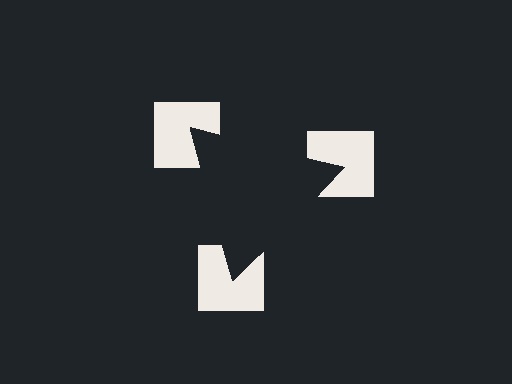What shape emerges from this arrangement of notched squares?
An illusory triangle — its edges are inferred from the aligned wedge cuts in the notched squares, not physically drawn.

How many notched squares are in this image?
There are 3 — one at each vertex of the illusory triangle.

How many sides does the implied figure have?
3 sides.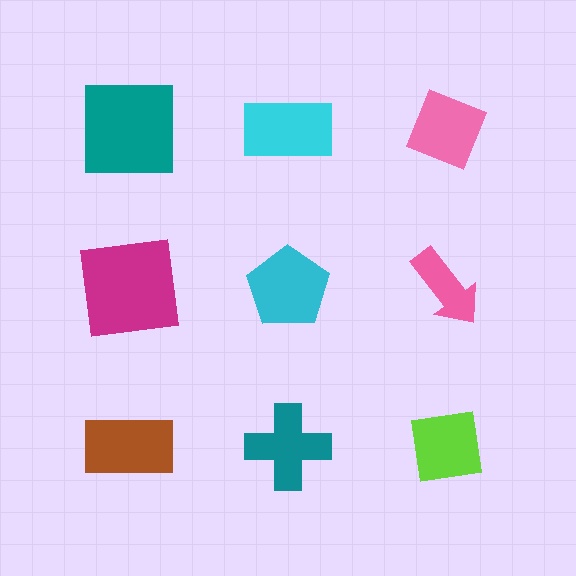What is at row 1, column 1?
A teal square.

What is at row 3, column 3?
A lime square.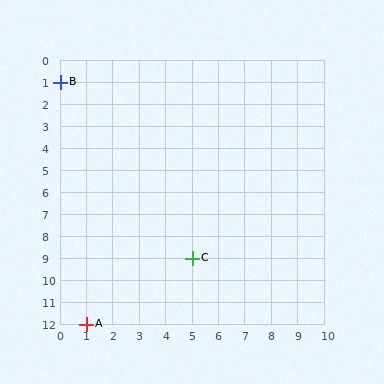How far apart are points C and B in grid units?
Points C and B are 5 columns and 8 rows apart (about 9.4 grid units diagonally).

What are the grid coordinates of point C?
Point C is at grid coordinates (5, 9).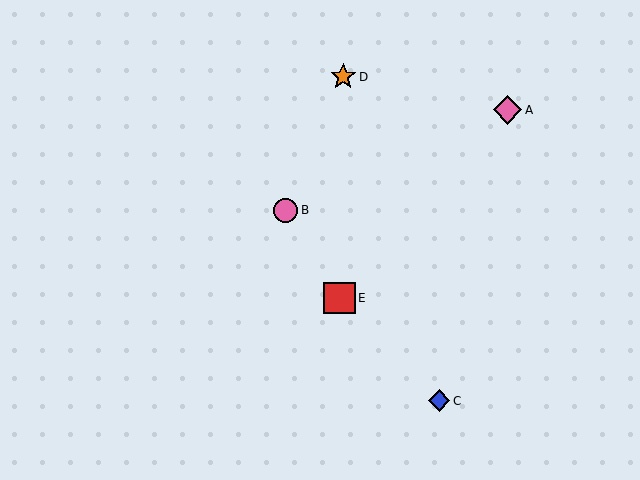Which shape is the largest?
The red square (labeled E) is the largest.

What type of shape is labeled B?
Shape B is a pink circle.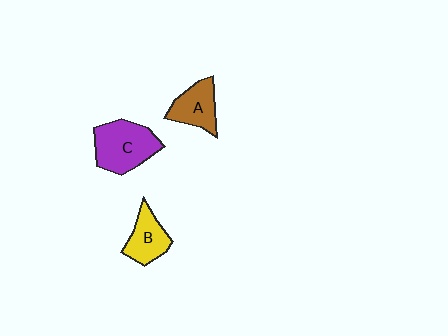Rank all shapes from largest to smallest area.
From largest to smallest: C (purple), A (brown), B (yellow).